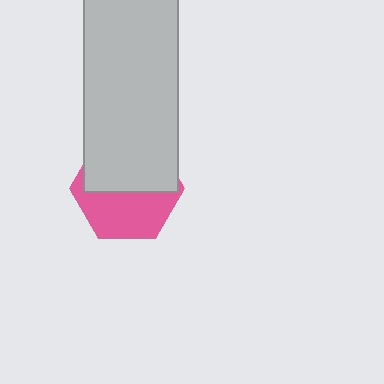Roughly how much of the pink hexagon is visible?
About half of it is visible (roughly 47%).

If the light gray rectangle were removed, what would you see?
You would see the complete pink hexagon.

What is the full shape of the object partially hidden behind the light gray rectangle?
The partially hidden object is a pink hexagon.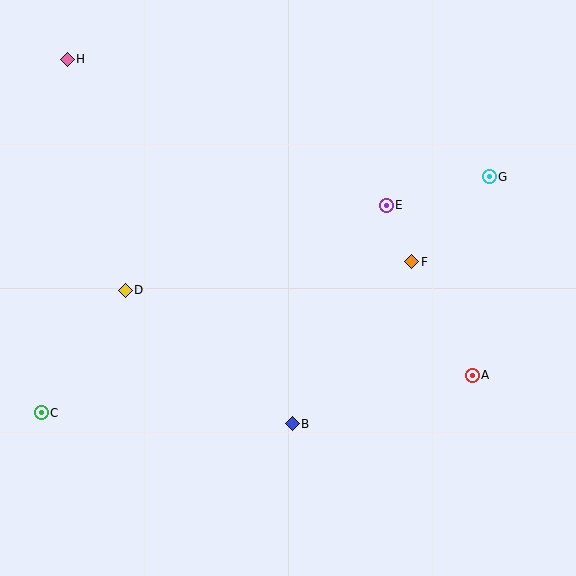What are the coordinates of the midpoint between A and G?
The midpoint between A and G is at (481, 276).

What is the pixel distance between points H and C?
The distance between H and C is 354 pixels.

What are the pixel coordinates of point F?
Point F is at (412, 262).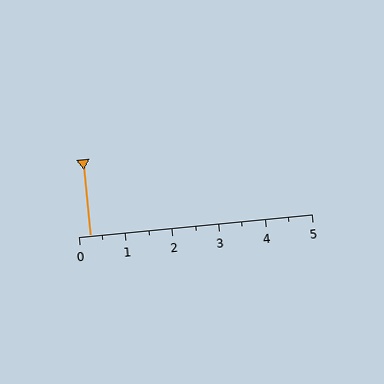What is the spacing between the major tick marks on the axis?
The major ticks are spaced 1 apart.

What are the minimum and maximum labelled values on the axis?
The axis runs from 0 to 5.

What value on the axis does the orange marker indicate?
The marker indicates approximately 0.2.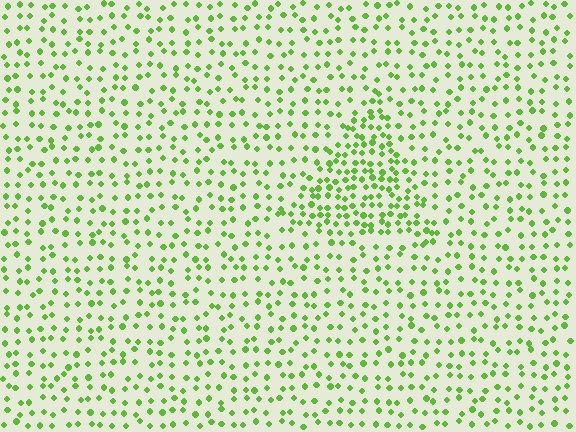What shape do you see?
I see a triangle.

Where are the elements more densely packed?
The elements are more densely packed inside the triangle boundary.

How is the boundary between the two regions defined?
The boundary is defined by a change in element density (approximately 1.9x ratio). All elements are the same color, size, and shape.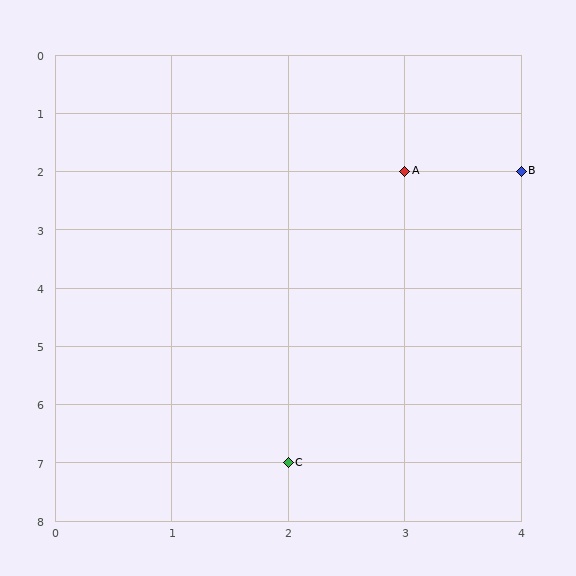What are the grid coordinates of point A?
Point A is at grid coordinates (3, 2).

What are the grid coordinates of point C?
Point C is at grid coordinates (2, 7).